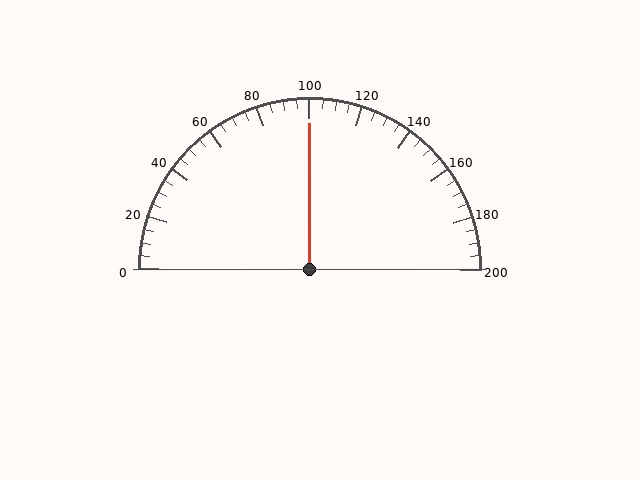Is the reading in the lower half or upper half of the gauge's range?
The reading is in the upper half of the range (0 to 200).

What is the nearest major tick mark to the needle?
The nearest major tick mark is 100.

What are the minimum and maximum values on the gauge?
The gauge ranges from 0 to 200.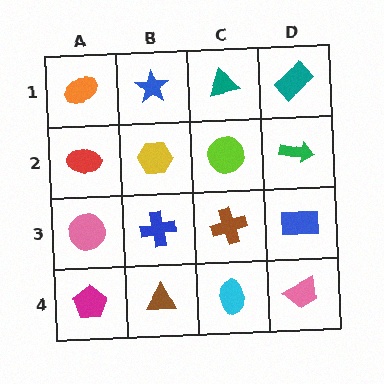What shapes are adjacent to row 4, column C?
A brown cross (row 3, column C), a brown triangle (row 4, column B), a pink trapezoid (row 4, column D).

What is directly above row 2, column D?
A teal rectangle.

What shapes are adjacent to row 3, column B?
A yellow hexagon (row 2, column B), a brown triangle (row 4, column B), a pink circle (row 3, column A), a brown cross (row 3, column C).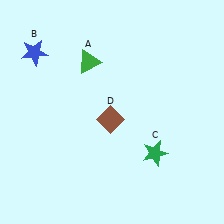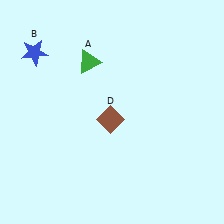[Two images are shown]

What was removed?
The green star (C) was removed in Image 2.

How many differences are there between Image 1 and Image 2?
There is 1 difference between the two images.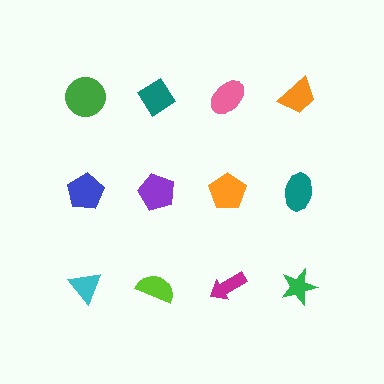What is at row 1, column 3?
A pink ellipse.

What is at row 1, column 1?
A green circle.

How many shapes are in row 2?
4 shapes.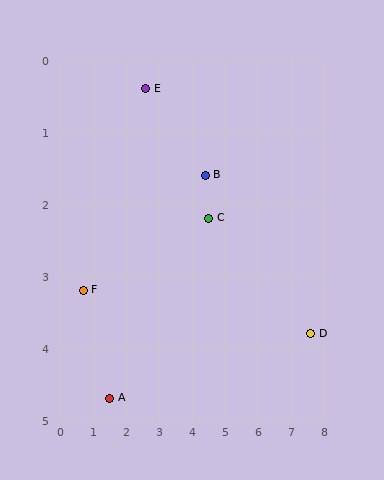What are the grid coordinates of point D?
Point D is at approximately (7.6, 3.8).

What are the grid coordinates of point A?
Point A is at approximately (1.5, 4.7).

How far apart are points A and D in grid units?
Points A and D are about 6.2 grid units apart.